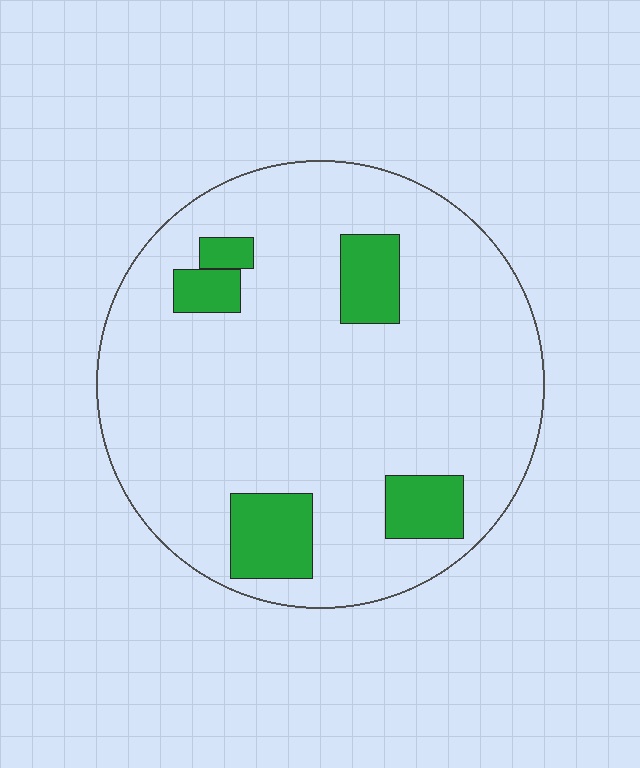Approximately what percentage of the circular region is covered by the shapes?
Approximately 15%.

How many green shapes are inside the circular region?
5.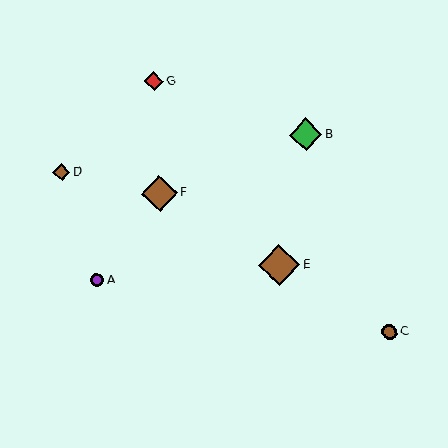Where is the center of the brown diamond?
The center of the brown diamond is at (279, 265).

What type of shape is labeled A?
Shape A is a purple circle.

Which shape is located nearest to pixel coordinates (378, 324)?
The brown circle (labeled C) at (390, 332) is nearest to that location.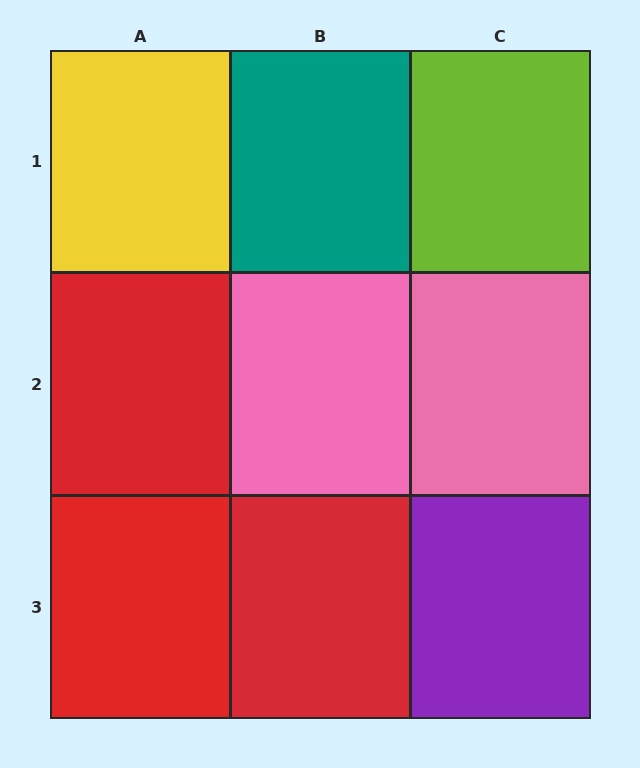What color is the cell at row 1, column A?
Yellow.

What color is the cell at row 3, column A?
Red.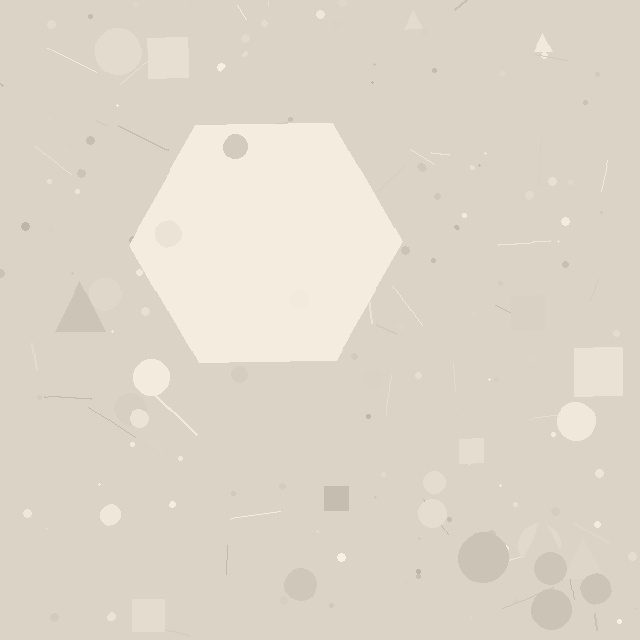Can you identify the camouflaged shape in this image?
The camouflaged shape is a hexagon.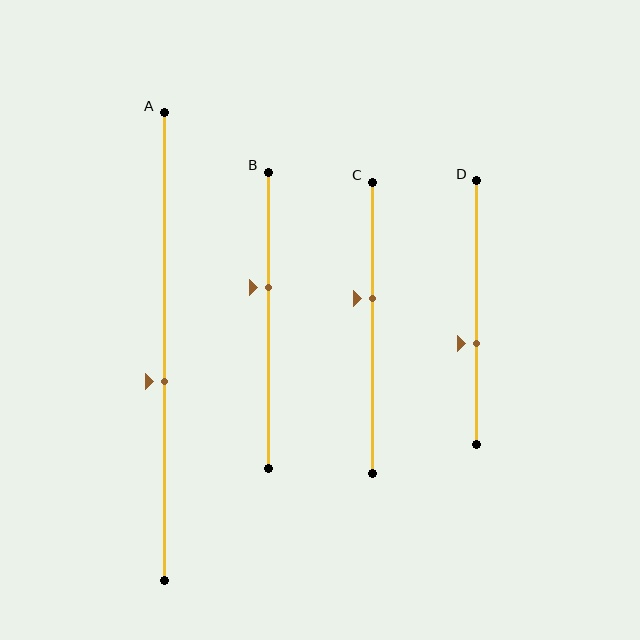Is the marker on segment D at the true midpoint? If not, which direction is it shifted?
No, the marker on segment D is shifted downward by about 12% of the segment length.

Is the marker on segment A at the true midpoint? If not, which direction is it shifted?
No, the marker on segment A is shifted downward by about 8% of the segment length.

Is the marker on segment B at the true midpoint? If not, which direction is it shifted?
No, the marker on segment B is shifted upward by about 11% of the segment length.